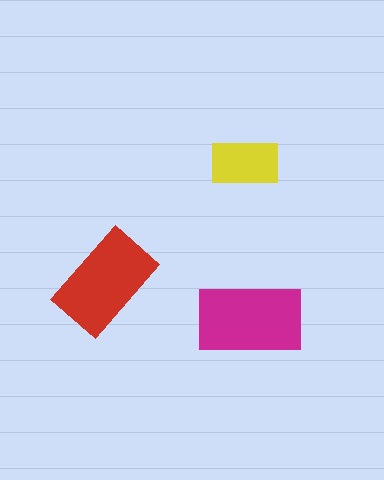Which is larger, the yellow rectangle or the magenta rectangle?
The magenta one.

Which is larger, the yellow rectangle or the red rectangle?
The red one.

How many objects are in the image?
There are 3 objects in the image.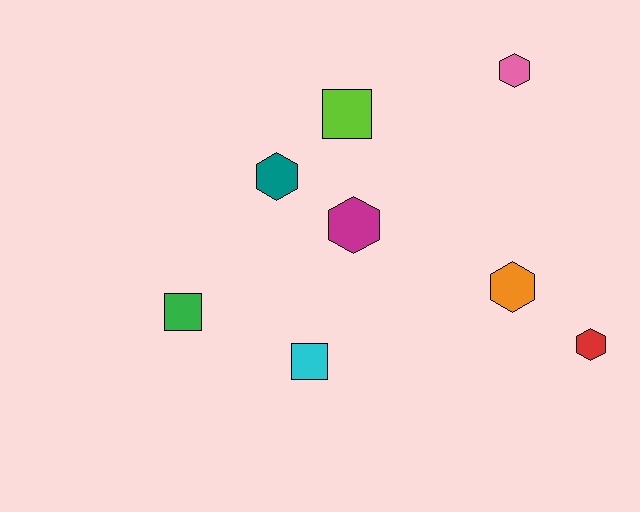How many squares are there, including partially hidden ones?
There are 3 squares.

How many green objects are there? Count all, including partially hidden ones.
There is 1 green object.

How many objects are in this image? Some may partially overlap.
There are 8 objects.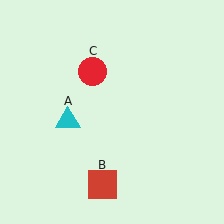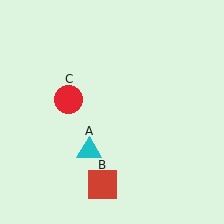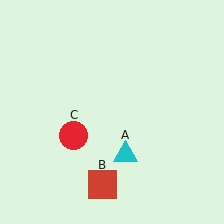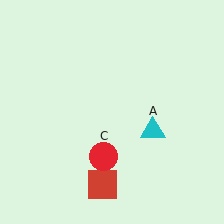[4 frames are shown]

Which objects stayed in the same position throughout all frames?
Red square (object B) remained stationary.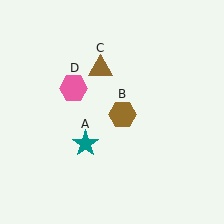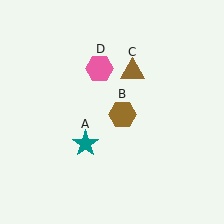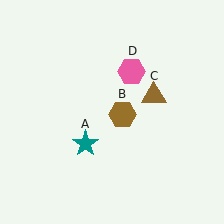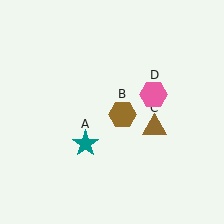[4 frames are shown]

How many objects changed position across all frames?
2 objects changed position: brown triangle (object C), pink hexagon (object D).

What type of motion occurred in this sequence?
The brown triangle (object C), pink hexagon (object D) rotated clockwise around the center of the scene.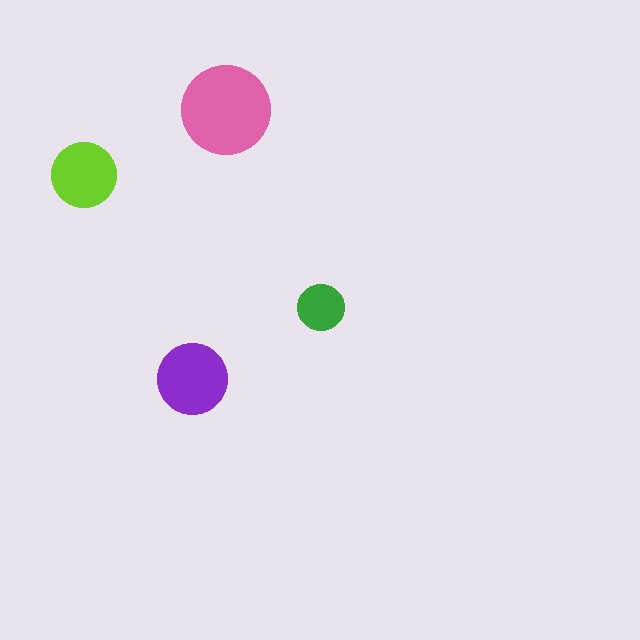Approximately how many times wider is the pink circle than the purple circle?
About 1.5 times wider.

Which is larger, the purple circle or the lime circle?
The purple one.